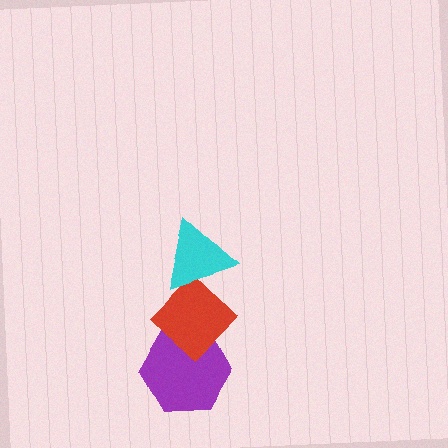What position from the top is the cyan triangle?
The cyan triangle is 1st from the top.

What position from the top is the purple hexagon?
The purple hexagon is 3rd from the top.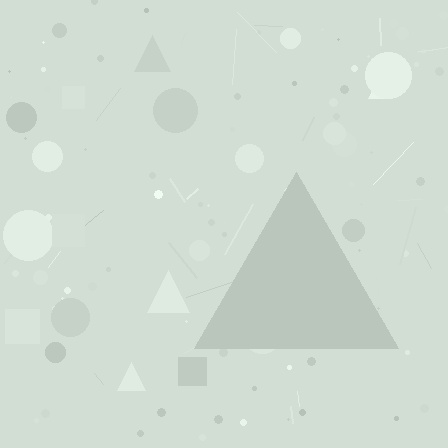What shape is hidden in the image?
A triangle is hidden in the image.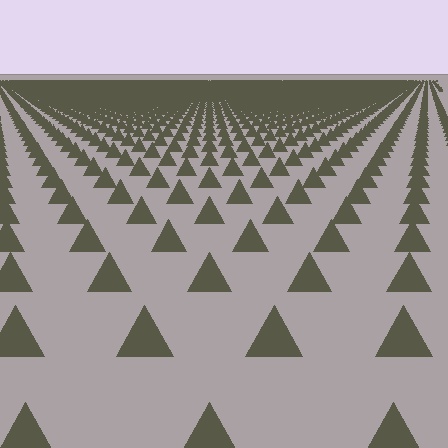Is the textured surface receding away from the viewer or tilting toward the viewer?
The surface is receding away from the viewer. Texture elements get smaller and denser toward the top.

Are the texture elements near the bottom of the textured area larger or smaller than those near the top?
Larger. Near the bottom, elements are closer to the viewer and appear at a bigger on-screen size.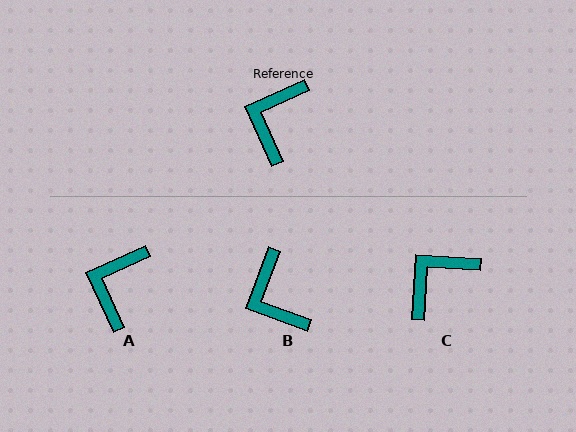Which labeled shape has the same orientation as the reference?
A.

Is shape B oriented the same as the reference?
No, it is off by about 45 degrees.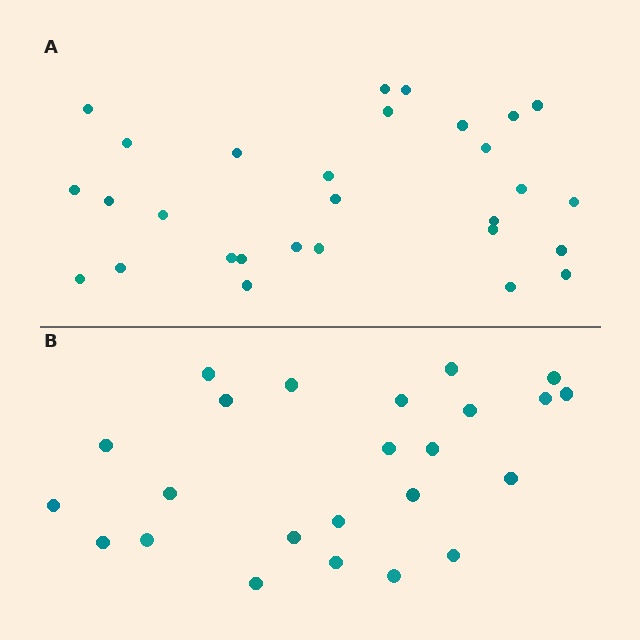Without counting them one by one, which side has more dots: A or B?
Region A (the top region) has more dots.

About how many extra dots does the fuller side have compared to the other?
Region A has about 5 more dots than region B.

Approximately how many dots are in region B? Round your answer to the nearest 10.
About 20 dots. (The exact count is 24, which rounds to 20.)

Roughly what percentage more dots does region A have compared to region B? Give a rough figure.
About 20% more.